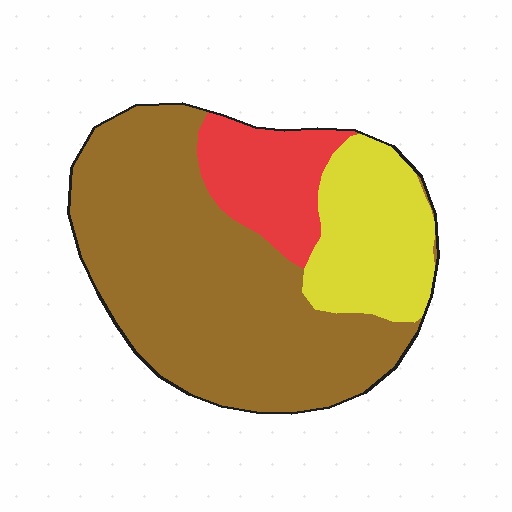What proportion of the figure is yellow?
Yellow takes up about one fifth (1/5) of the figure.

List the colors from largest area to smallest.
From largest to smallest: brown, yellow, red.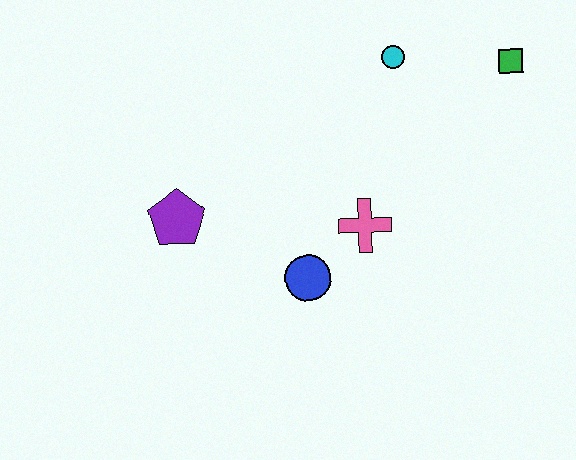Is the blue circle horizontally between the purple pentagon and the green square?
Yes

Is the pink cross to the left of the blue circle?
No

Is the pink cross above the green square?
No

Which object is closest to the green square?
The cyan circle is closest to the green square.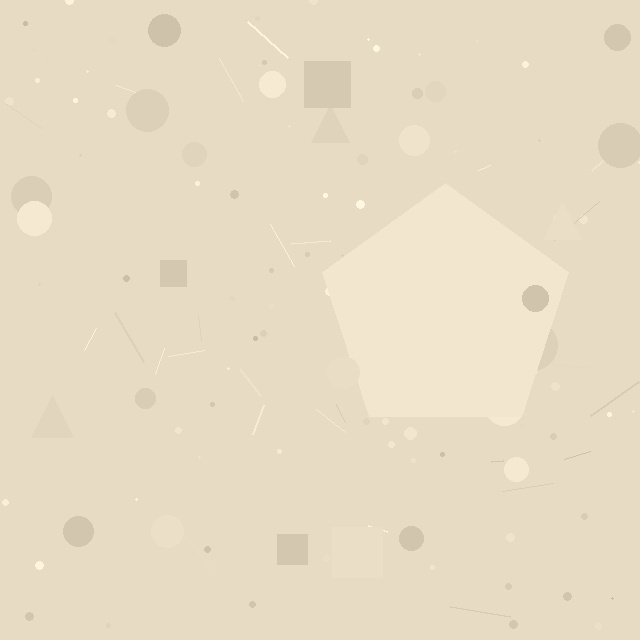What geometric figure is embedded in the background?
A pentagon is embedded in the background.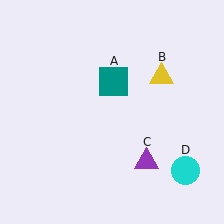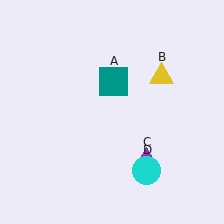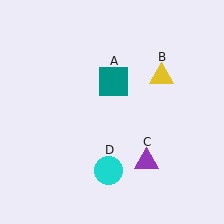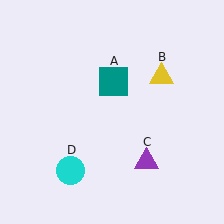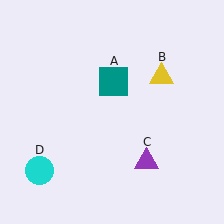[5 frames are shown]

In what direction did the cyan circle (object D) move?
The cyan circle (object D) moved left.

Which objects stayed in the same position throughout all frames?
Teal square (object A) and yellow triangle (object B) and purple triangle (object C) remained stationary.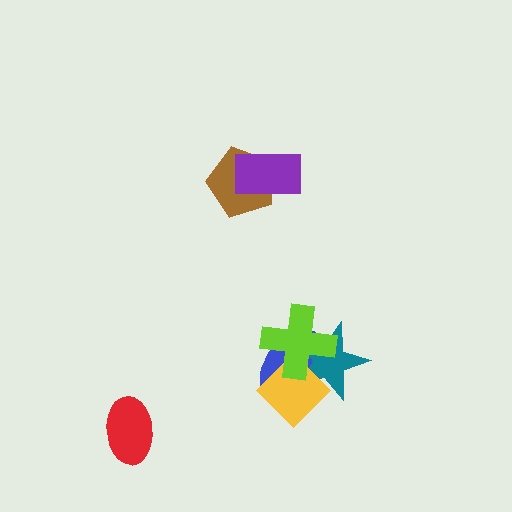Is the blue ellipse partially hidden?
Yes, it is partially covered by another shape.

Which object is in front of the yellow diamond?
The lime cross is in front of the yellow diamond.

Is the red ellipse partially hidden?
No, no other shape covers it.